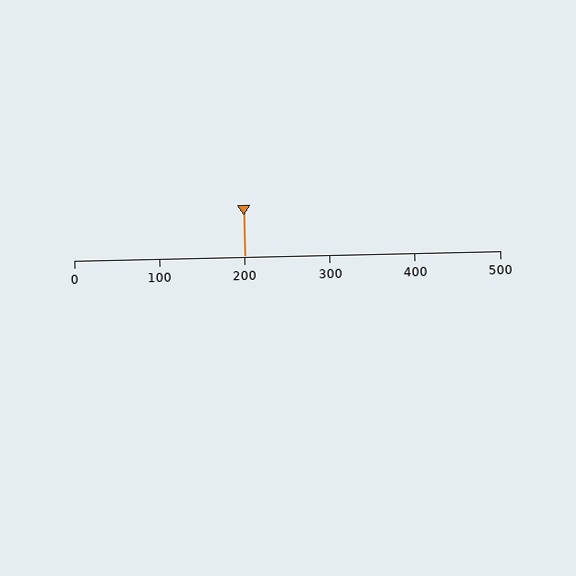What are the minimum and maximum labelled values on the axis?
The axis runs from 0 to 500.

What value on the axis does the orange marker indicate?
The marker indicates approximately 200.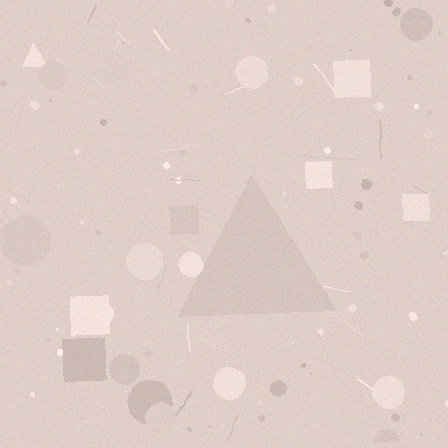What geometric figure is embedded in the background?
A triangle is embedded in the background.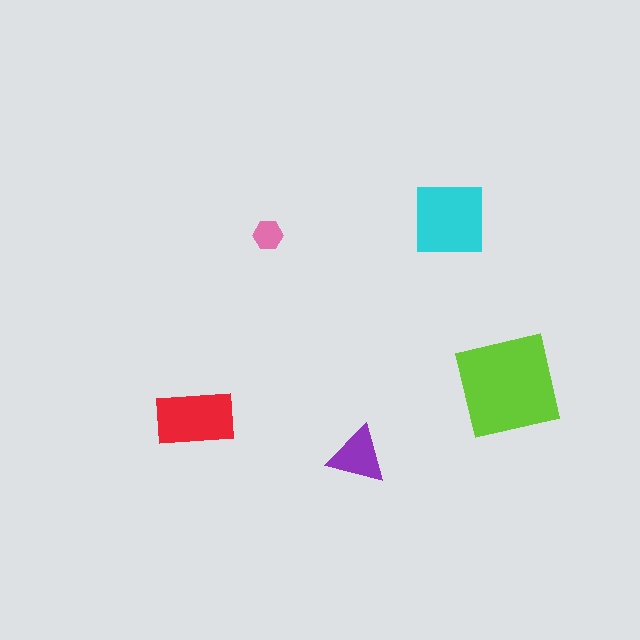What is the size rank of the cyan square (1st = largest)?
2nd.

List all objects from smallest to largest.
The pink hexagon, the purple triangle, the red rectangle, the cyan square, the lime square.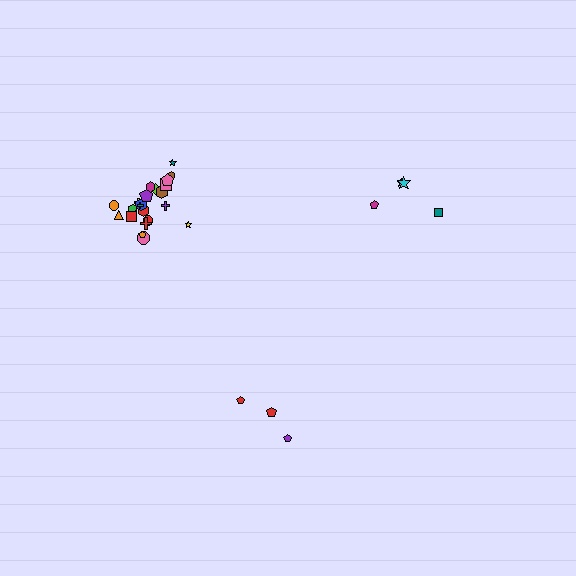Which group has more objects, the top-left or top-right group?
The top-left group.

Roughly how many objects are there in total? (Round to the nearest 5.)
Roughly 30 objects in total.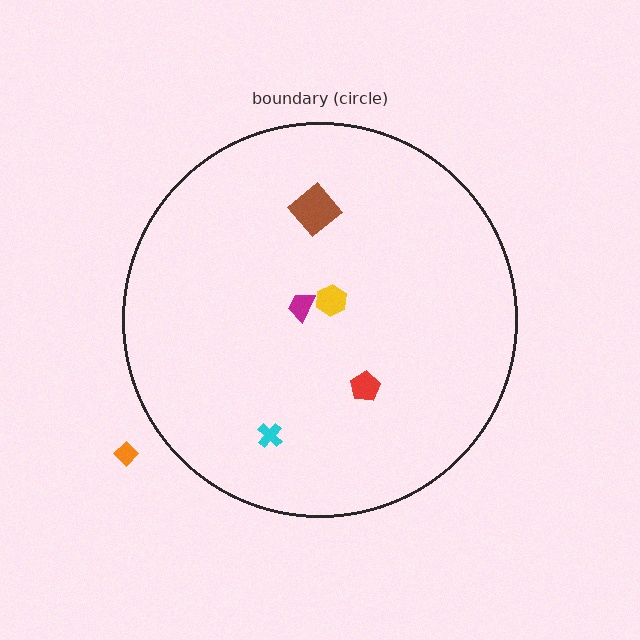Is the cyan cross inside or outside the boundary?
Inside.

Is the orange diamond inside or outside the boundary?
Outside.